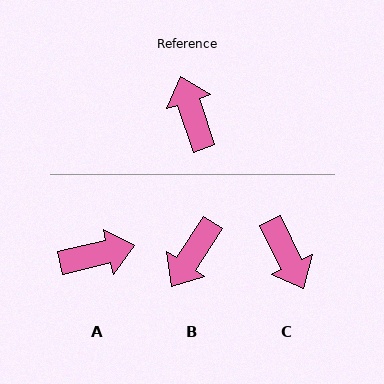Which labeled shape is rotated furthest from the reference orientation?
C, about 172 degrees away.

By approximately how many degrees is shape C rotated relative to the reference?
Approximately 172 degrees clockwise.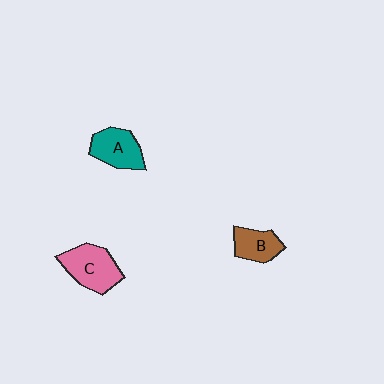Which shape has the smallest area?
Shape B (brown).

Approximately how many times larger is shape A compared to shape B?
Approximately 1.2 times.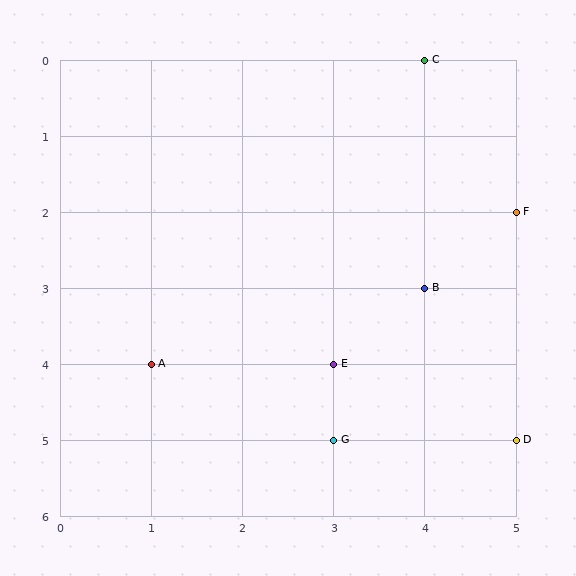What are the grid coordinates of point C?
Point C is at grid coordinates (4, 0).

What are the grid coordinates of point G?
Point G is at grid coordinates (3, 5).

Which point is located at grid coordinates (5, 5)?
Point D is at (5, 5).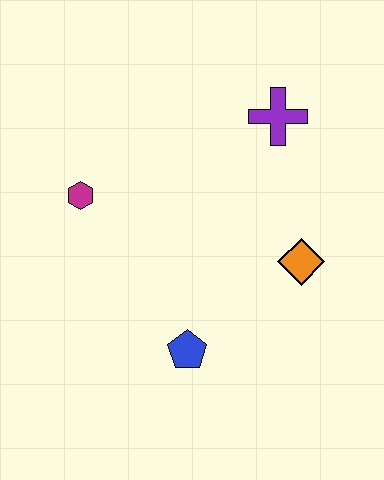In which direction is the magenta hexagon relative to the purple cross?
The magenta hexagon is to the left of the purple cross.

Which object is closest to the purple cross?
The orange diamond is closest to the purple cross.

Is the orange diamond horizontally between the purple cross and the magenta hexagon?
No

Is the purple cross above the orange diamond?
Yes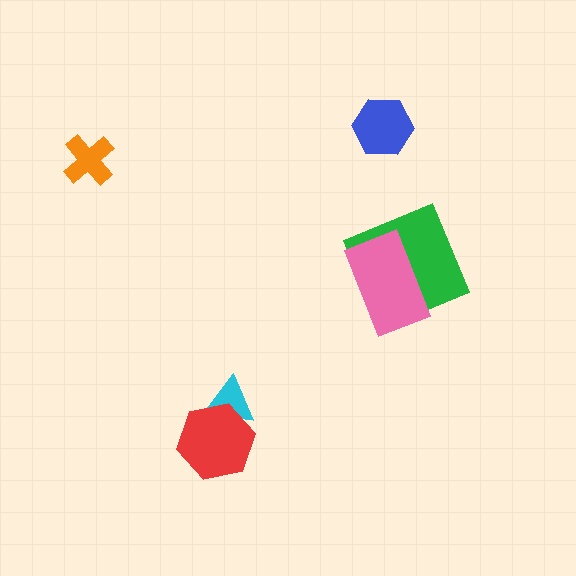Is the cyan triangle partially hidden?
Yes, it is partially covered by another shape.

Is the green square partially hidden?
Yes, it is partially covered by another shape.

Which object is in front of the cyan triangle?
The red hexagon is in front of the cyan triangle.